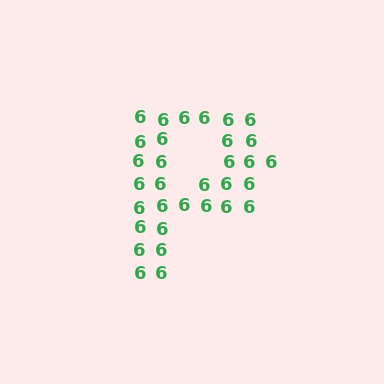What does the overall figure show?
The overall figure shows the letter P.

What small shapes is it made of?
It is made of small digit 6's.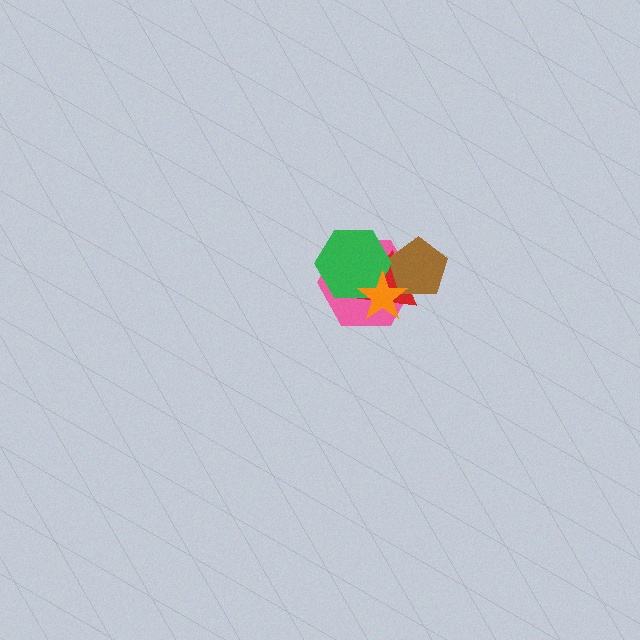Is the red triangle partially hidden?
Yes, it is partially covered by another shape.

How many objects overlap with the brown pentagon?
3 objects overlap with the brown pentagon.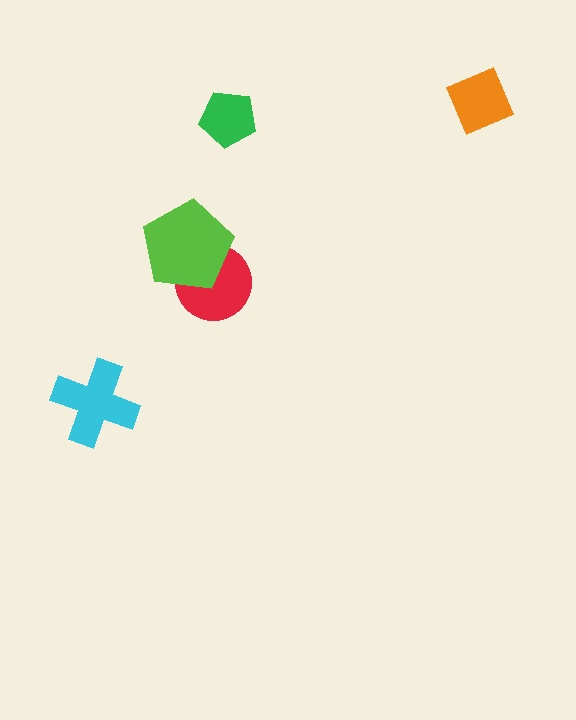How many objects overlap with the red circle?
1 object overlaps with the red circle.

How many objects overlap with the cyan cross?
0 objects overlap with the cyan cross.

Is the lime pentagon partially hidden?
No, no other shape covers it.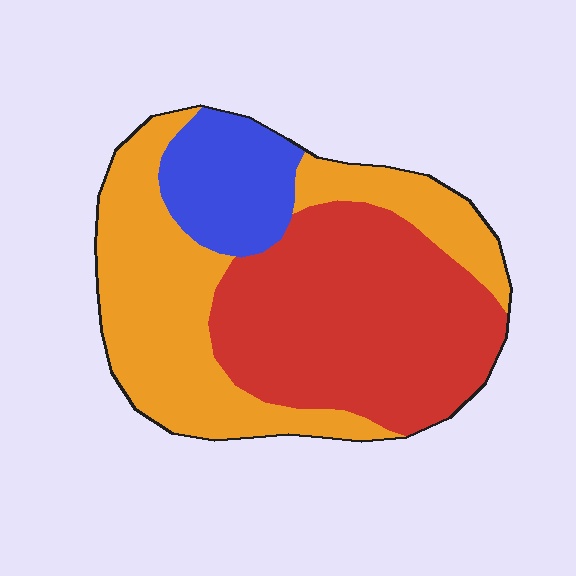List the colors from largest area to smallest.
From largest to smallest: red, orange, blue.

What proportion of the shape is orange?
Orange covers around 40% of the shape.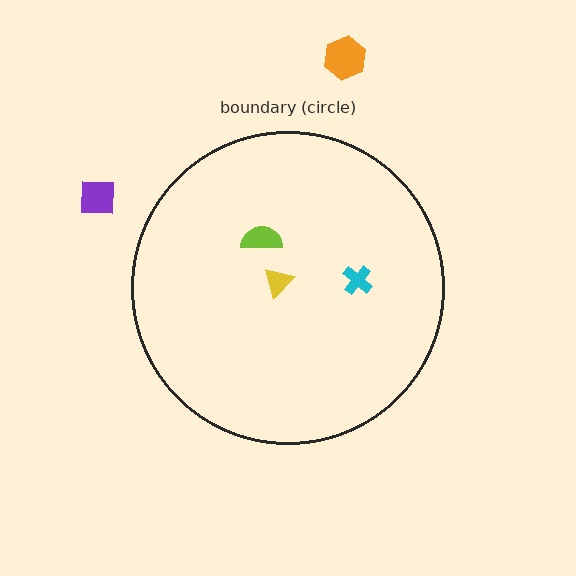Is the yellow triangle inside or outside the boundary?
Inside.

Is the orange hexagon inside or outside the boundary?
Outside.